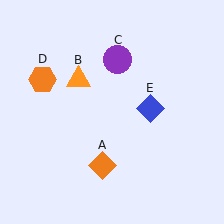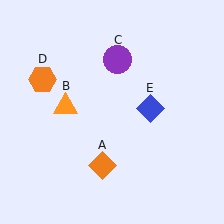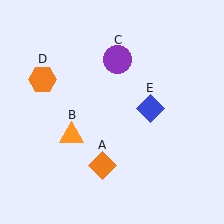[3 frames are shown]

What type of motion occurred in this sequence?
The orange triangle (object B) rotated counterclockwise around the center of the scene.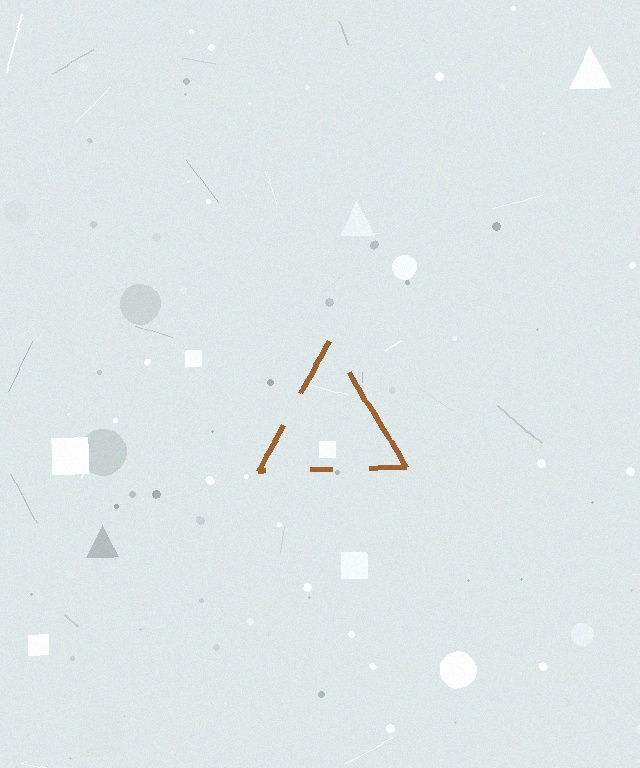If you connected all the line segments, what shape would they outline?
They would outline a triangle.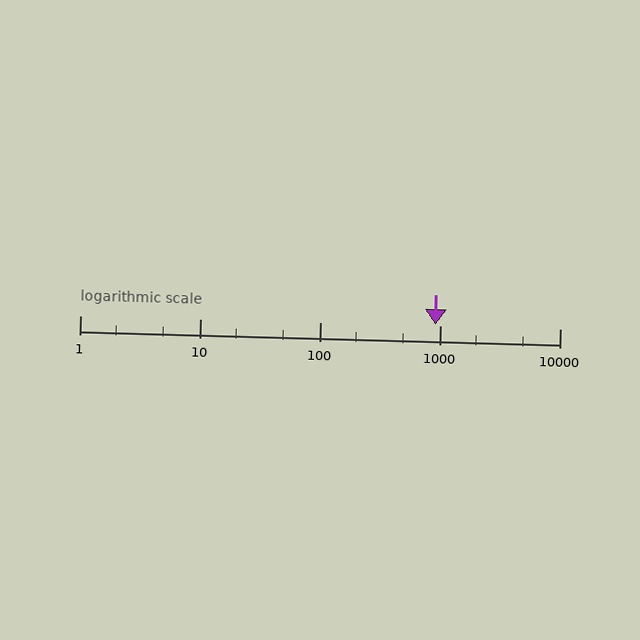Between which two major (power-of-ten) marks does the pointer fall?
The pointer is between 100 and 1000.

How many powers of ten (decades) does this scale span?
The scale spans 4 decades, from 1 to 10000.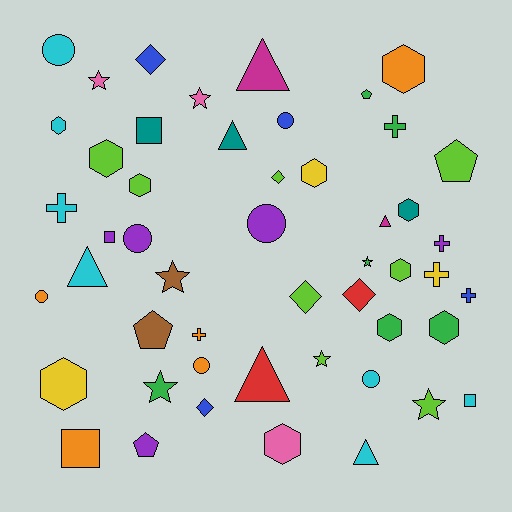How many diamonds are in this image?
There are 5 diamonds.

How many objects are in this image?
There are 50 objects.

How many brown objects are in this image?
There are 2 brown objects.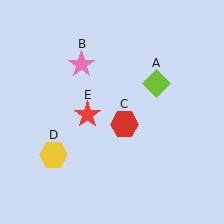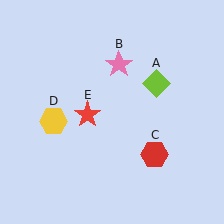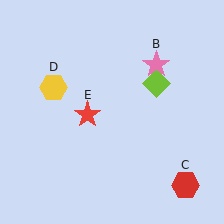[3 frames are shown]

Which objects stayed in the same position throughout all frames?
Lime diamond (object A) and red star (object E) remained stationary.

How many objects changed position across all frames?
3 objects changed position: pink star (object B), red hexagon (object C), yellow hexagon (object D).